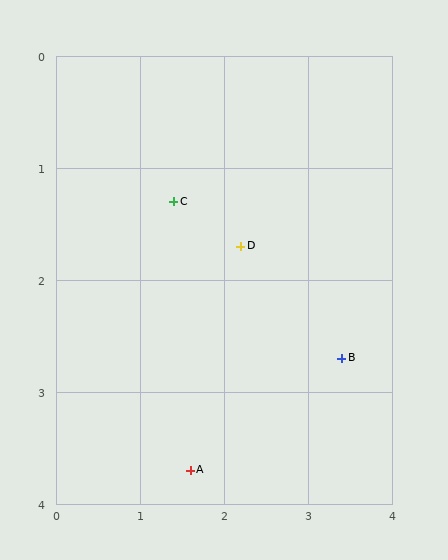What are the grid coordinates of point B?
Point B is at approximately (3.4, 2.7).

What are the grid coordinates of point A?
Point A is at approximately (1.6, 3.7).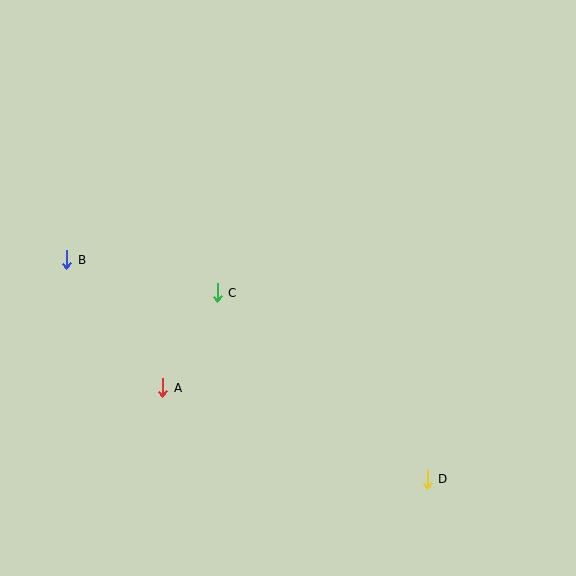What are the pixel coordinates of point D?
Point D is at (427, 479).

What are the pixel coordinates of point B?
Point B is at (67, 260).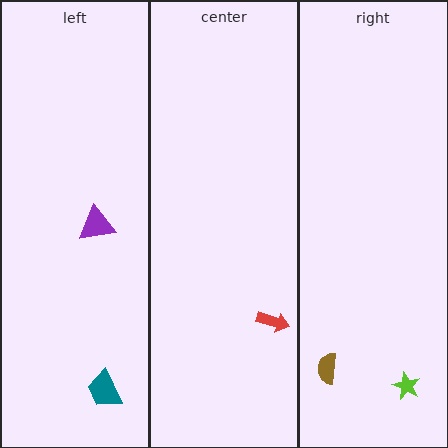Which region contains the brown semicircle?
The right region.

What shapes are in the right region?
The lime star, the brown semicircle.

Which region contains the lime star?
The right region.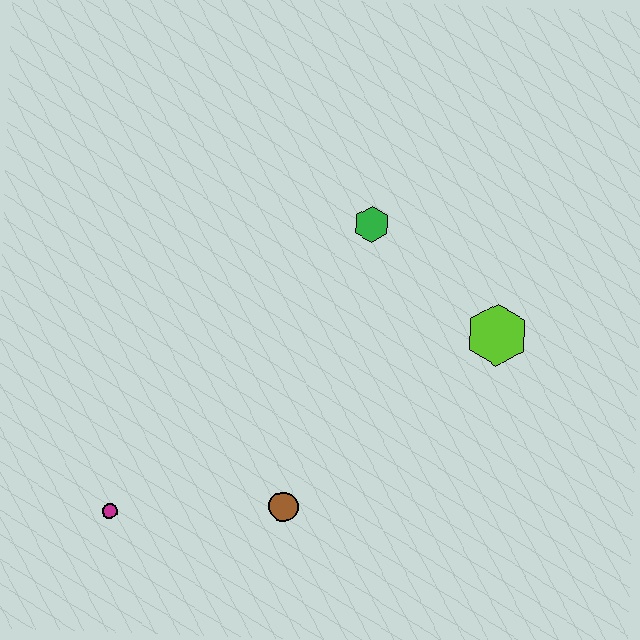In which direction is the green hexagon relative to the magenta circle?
The green hexagon is above the magenta circle.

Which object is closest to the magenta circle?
The brown circle is closest to the magenta circle.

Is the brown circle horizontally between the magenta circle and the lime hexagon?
Yes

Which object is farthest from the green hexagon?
The magenta circle is farthest from the green hexagon.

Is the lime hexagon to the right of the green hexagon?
Yes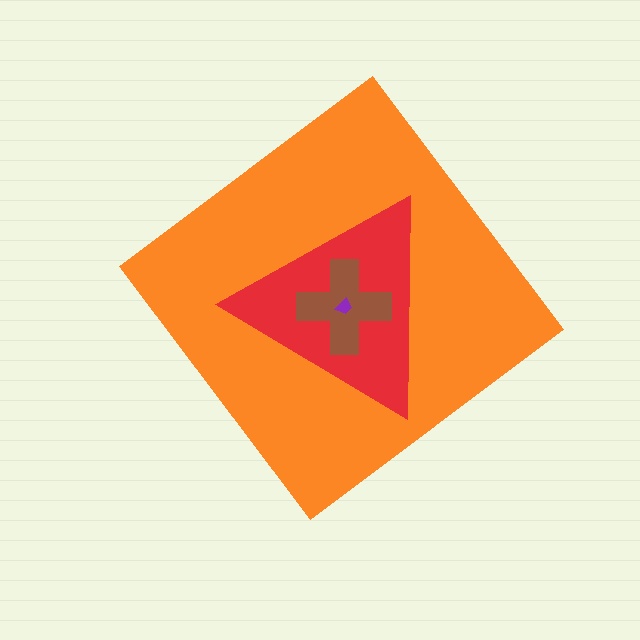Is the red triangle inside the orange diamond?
Yes.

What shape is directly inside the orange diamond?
The red triangle.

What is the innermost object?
The purple trapezoid.